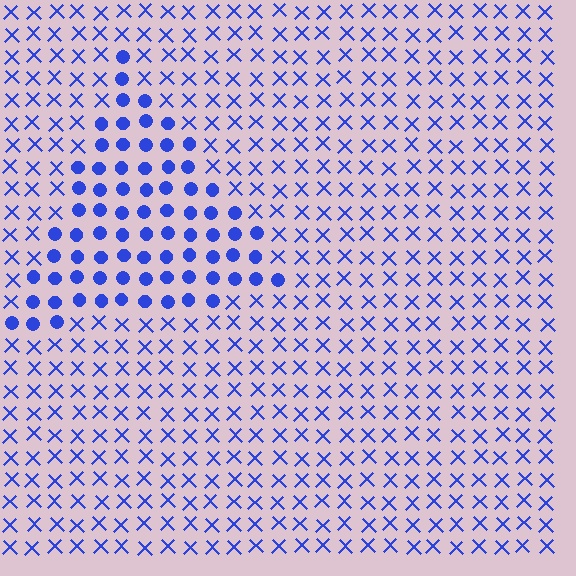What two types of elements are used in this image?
The image uses circles inside the triangle region and X marks outside it.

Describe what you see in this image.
The image is filled with small blue elements arranged in a uniform grid. A triangle-shaped region contains circles, while the surrounding area contains X marks. The boundary is defined purely by the change in element shape.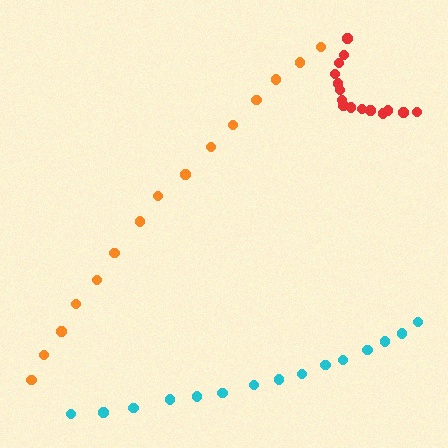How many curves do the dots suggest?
There are 3 distinct paths.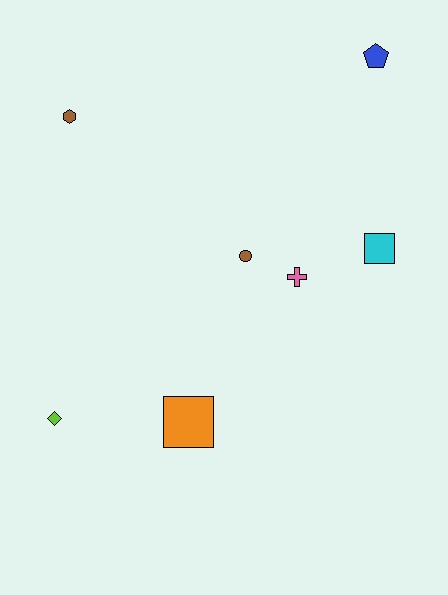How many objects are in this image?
There are 7 objects.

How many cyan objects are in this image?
There is 1 cyan object.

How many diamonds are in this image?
There is 1 diamond.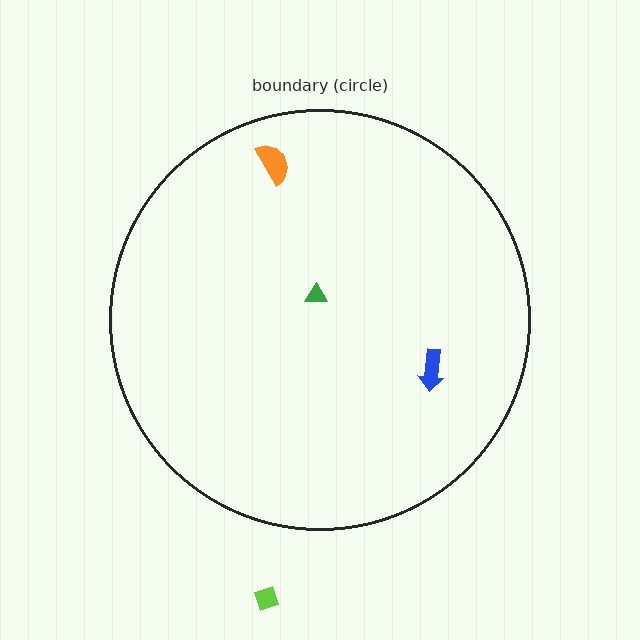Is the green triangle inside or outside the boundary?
Inside.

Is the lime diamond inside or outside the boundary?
Outside.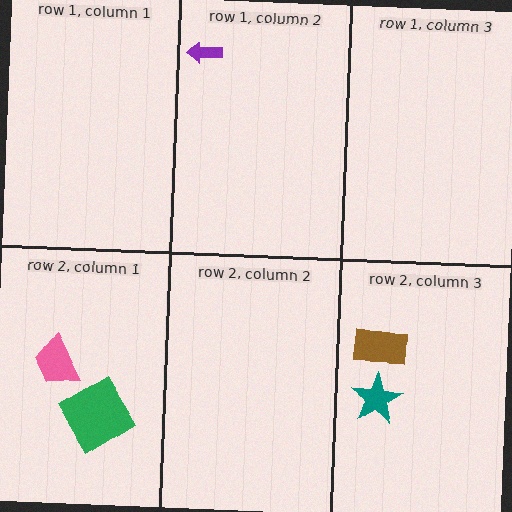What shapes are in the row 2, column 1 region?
The green diamond, the pink trapezoid.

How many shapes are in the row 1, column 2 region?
1.